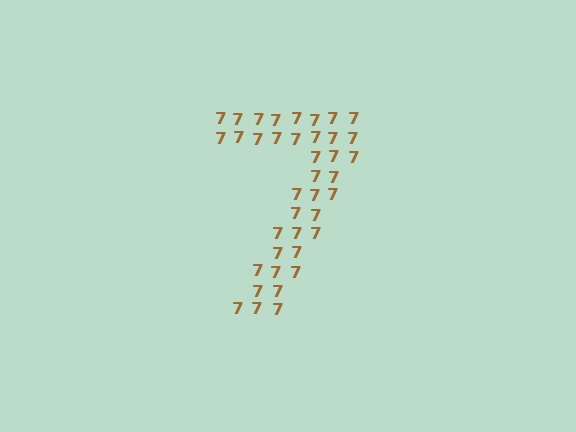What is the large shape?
The large shape is the digit 7.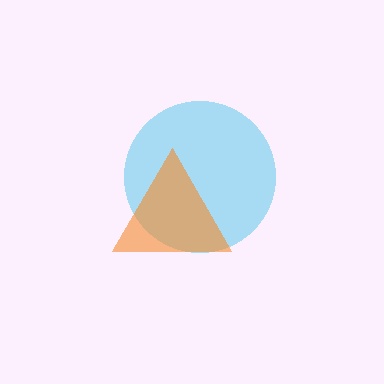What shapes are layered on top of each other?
The layered shapes are: a cyan circle, an orange triangle.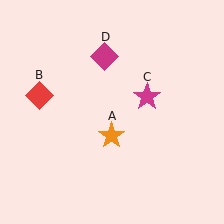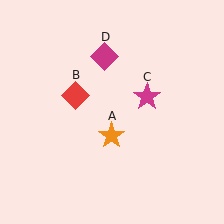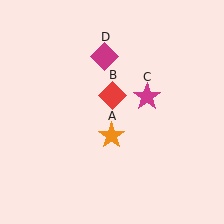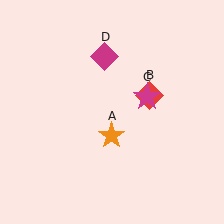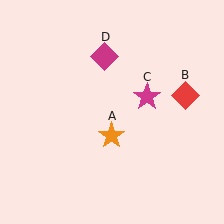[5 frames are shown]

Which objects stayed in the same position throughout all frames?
Orange star (object A) and magenta star (object C) and magenta diamond (object D) remained stationary.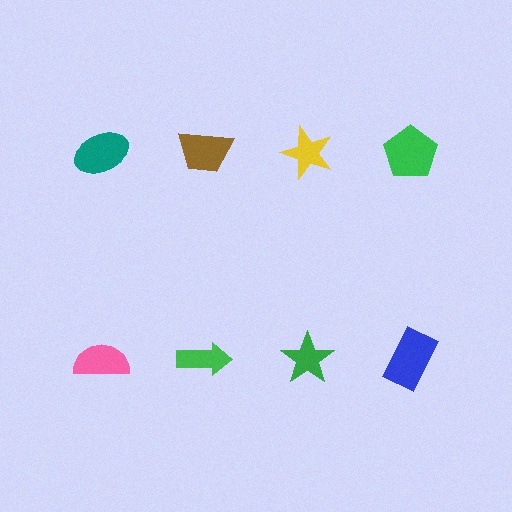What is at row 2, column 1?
A pink semicircle.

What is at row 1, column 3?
A yellow star.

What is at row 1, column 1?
A teal ellipse.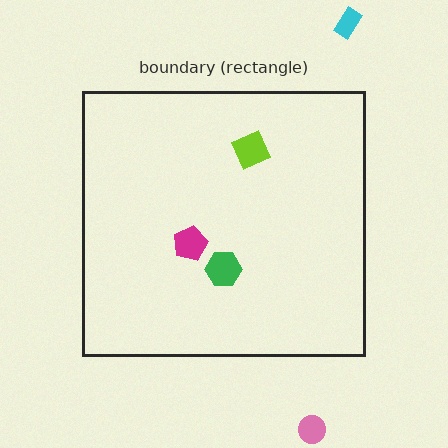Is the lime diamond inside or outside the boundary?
Inside.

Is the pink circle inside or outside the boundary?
Outside.